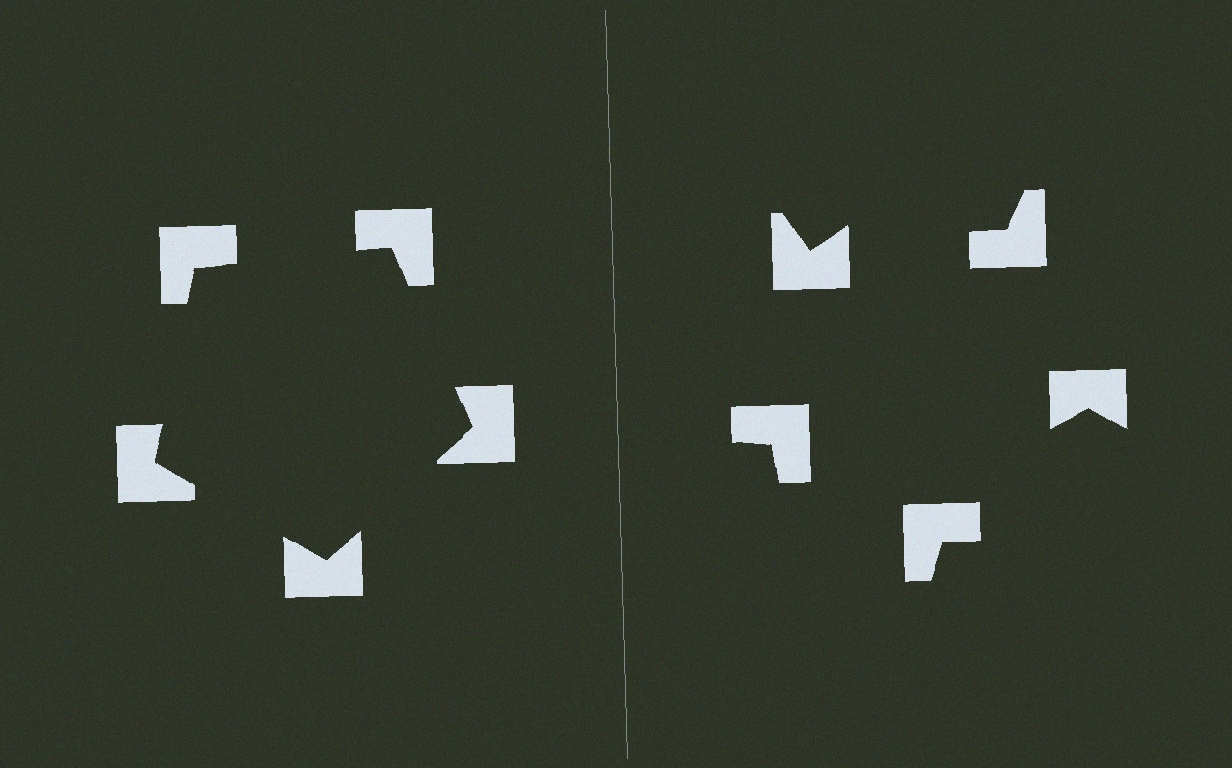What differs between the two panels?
The notched squares are positioned identically on both sides; only the wedge orientations differ. On the left they align to a pentagon; on the right they are misaligned.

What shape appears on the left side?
An illusory pentagon.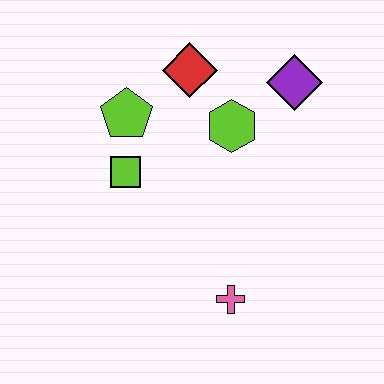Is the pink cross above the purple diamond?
No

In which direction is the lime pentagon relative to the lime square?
The lime pentagon is above the lime square.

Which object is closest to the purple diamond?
The lime hexagon is closest to the purple diamond.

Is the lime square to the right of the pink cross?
No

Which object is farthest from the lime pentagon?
The pink cross is farthest from the lime pentagon.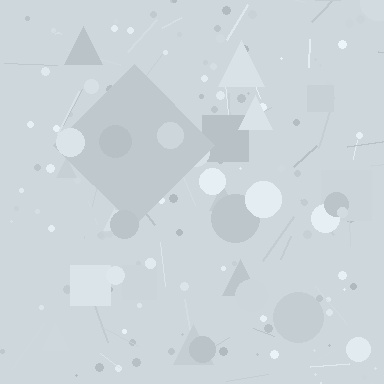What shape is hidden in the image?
A diamond is hidden in the image.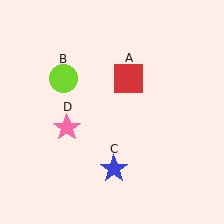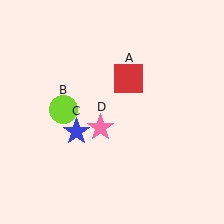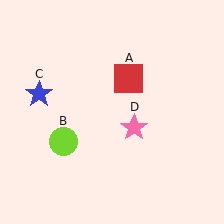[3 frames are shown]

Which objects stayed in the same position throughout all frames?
Red square (object A) remained stationary.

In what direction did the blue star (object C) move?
The blue star (object C) moved up and to the left.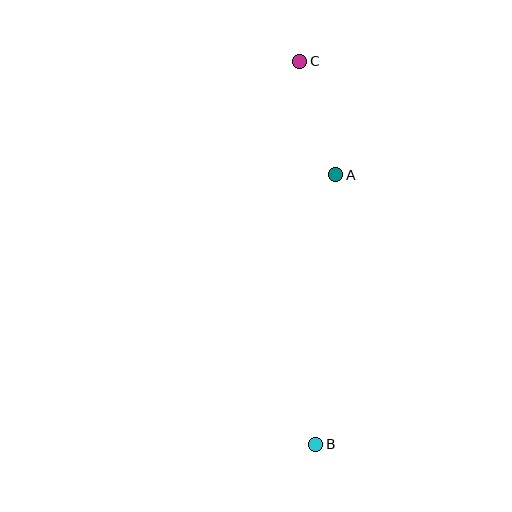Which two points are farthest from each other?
Points B and C are farthest from each other.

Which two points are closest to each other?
Points A and C are closest to each other.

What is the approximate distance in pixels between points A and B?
The distance between A and B is approximately 270 pixels.